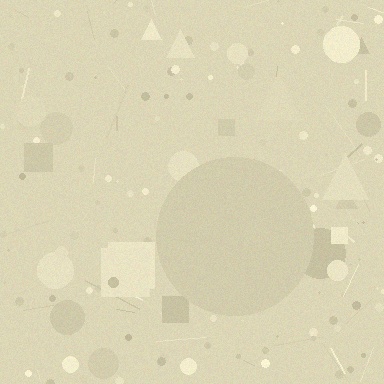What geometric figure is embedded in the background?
A circle is embedded in the background.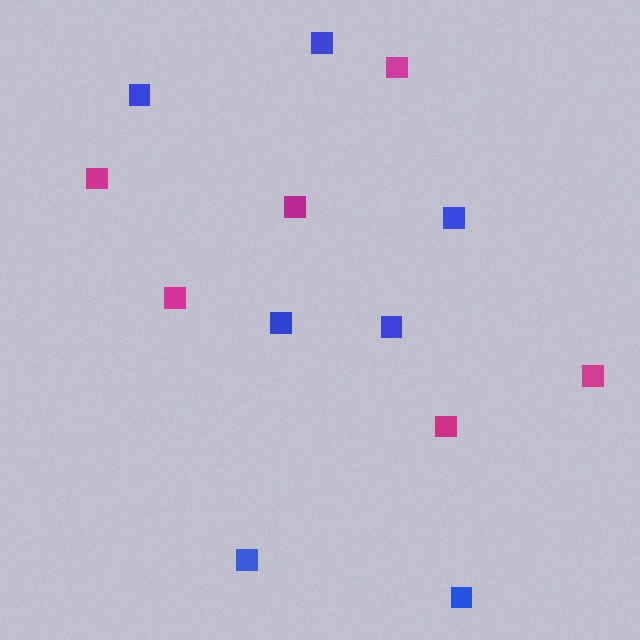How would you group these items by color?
There are 2 groups: one group of blue squares (7) and one group of magenta squares (6).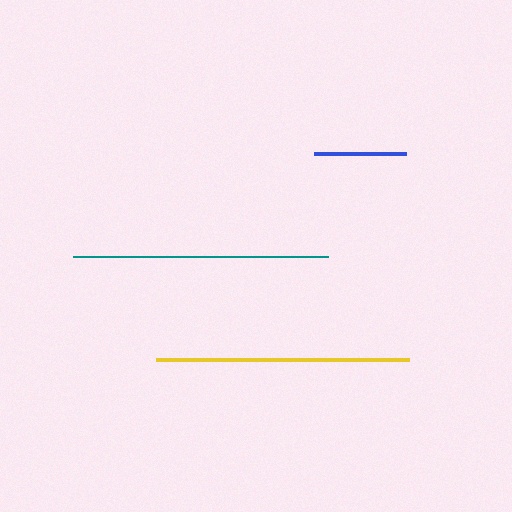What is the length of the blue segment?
The blue segment is approximately 92 pixels long.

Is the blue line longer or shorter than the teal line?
The teal line is longer than the blue line.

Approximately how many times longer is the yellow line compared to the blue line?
The yellow line is approximately 2.8 times the length of the blue line.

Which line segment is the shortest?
The blue line is the shortest at approximately 92 pixels.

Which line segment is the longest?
The teal line is the longest at approximately 256 pixels.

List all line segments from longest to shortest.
From longest to shortest: teal, yellow, blue.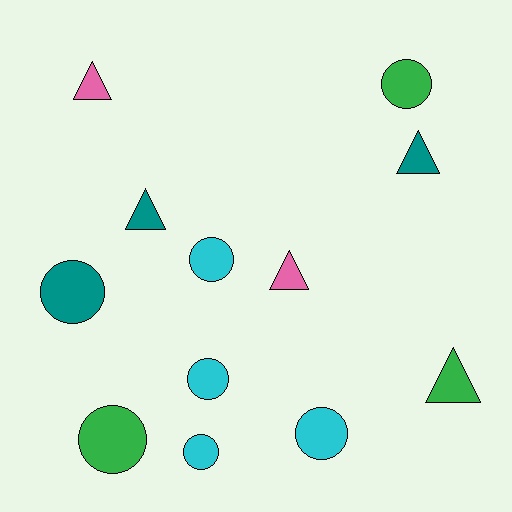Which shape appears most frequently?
Circle, with 7 objects.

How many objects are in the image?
There are 12 objects.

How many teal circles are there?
There is 1 teal circle.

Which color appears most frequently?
Cyan, with 4 objects.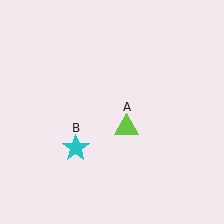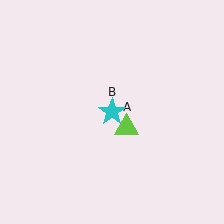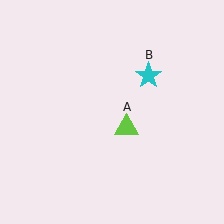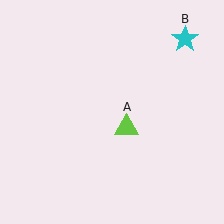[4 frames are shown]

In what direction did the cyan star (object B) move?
The cyan star (object B) moved up and to the right.